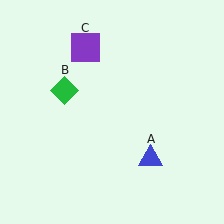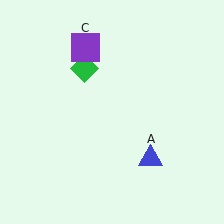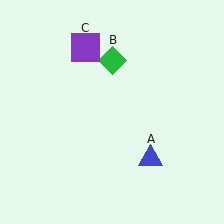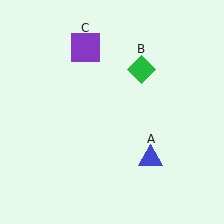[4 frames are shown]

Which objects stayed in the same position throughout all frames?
Blue triangle (object A) and purple square (object C) remained stationary.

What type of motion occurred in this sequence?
The green diamond (object B) rotated clockwise around the center of the scene.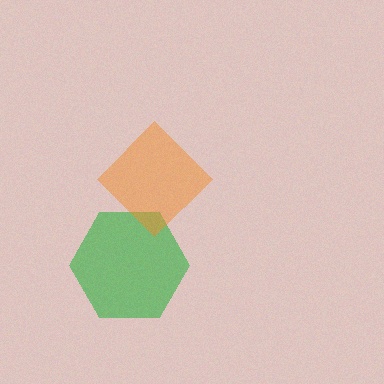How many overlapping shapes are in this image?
There are 2 overlapping shapes in the image.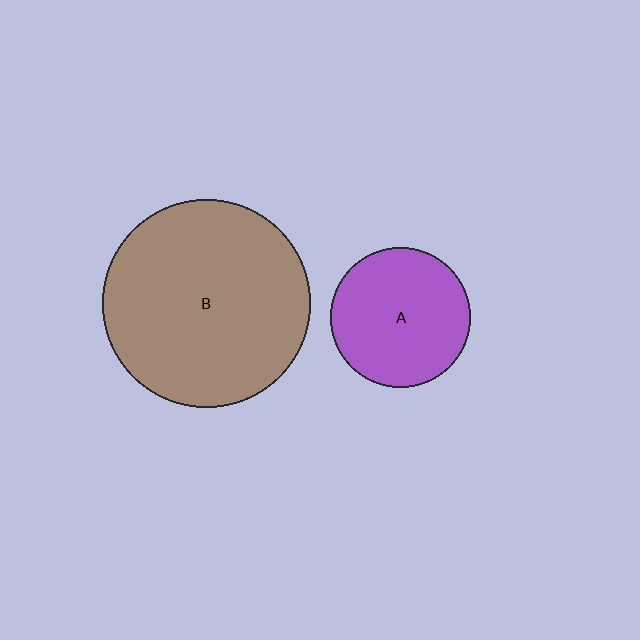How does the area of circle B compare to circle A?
Approximately 2.2 times.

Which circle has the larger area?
Circle B (brown).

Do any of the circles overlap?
No, none of the circles overlap.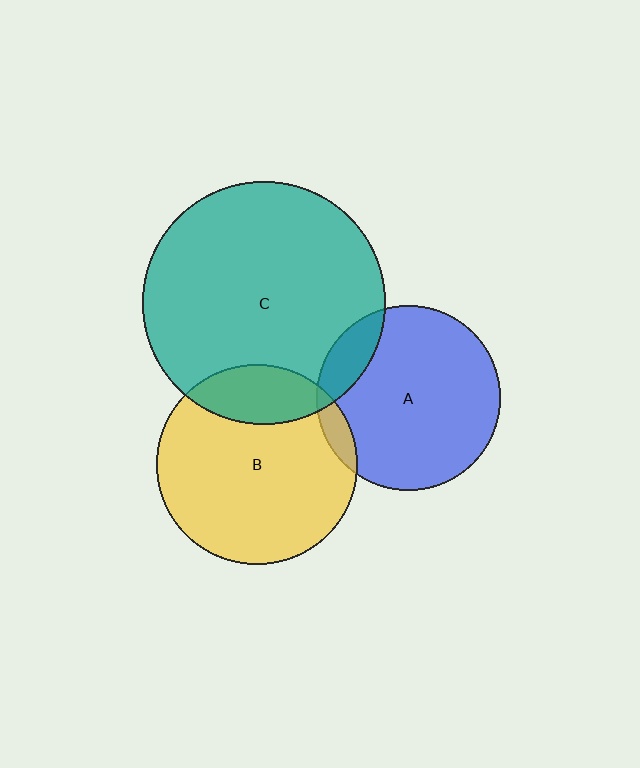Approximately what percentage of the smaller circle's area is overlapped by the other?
Approximately 5%.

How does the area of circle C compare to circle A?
Approximately 1.7 times.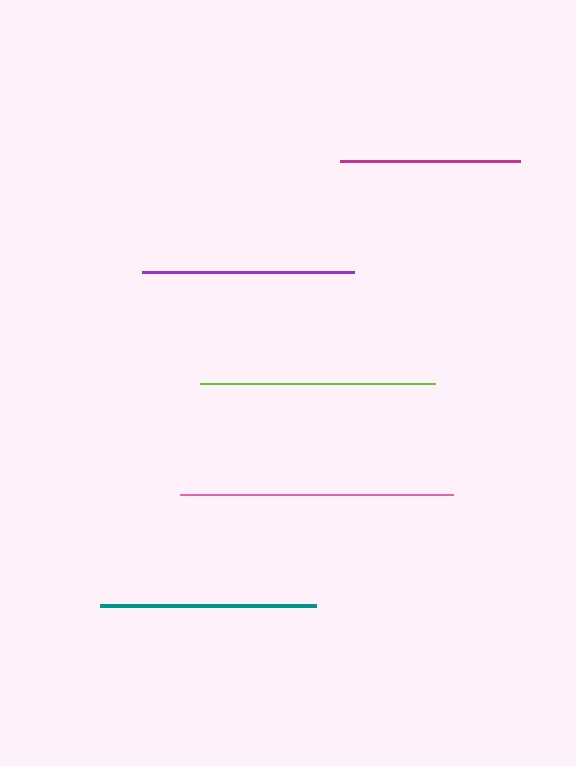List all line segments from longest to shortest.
From longest to shortest: pink, lime, teal, purple, magenta.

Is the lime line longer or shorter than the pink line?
The pink line is longer than the lime line.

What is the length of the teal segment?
The teal segment is approximately 215 pixels long.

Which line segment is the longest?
The pink line is the longest at approximately 272 pixels.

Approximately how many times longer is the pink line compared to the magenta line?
The pink line is approximately 1.5 times the length of the magenta line.